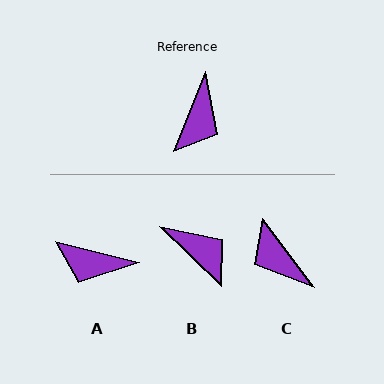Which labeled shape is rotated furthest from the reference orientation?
C, about 121 degrees away.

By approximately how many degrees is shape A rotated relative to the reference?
Approximately 82 degrees clockwise.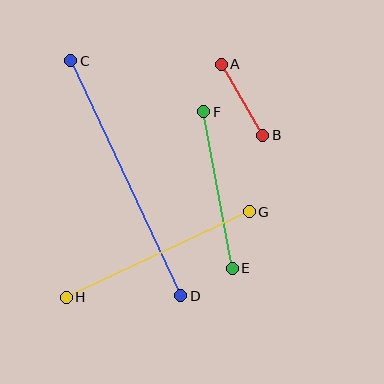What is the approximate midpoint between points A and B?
The midpoint is at approximately (242, 100) pixels.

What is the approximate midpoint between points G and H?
The midpoint is at approximately (158, 255) pixels.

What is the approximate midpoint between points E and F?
The midpoint is at approximately (218, 190) pixels.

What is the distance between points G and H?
The distance is approximately 202 pixels.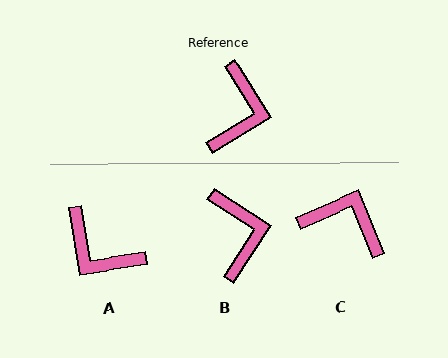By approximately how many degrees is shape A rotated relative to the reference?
Approximately 113 degrees clockwise.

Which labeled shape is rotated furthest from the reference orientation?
A, about 113 degrees away.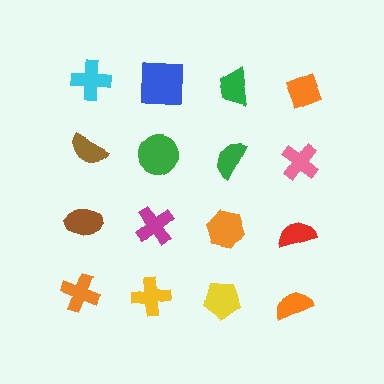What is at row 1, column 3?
A green trapezoid.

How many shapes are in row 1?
4 shapes.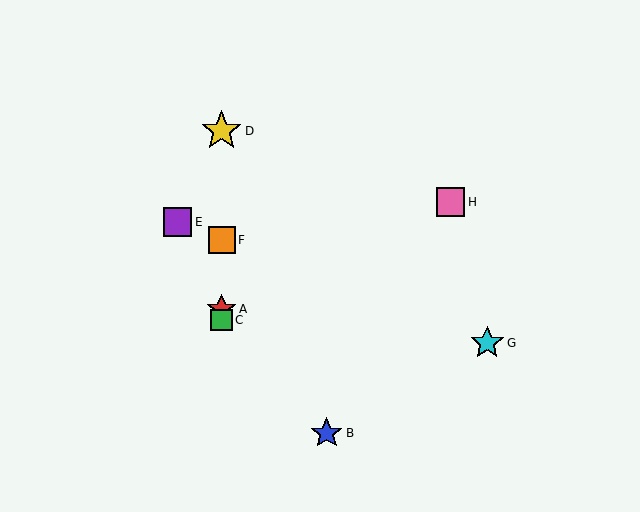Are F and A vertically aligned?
Yes, both are at x≈222.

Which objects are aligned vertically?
Objects A, C, D, F are aligned vertically.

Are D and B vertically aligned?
No, D is at x≈222 and B is at x≈327.